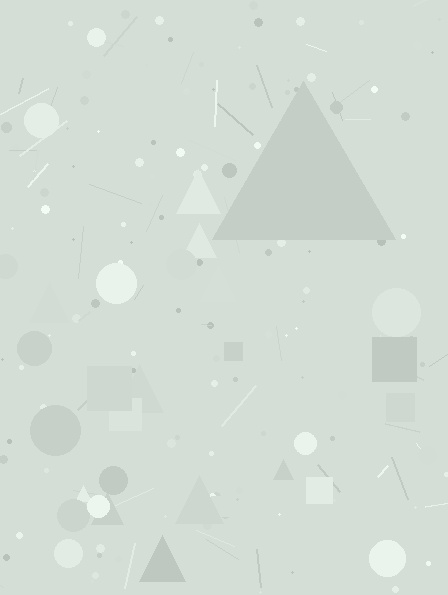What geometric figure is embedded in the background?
A triangle is embedded in the background.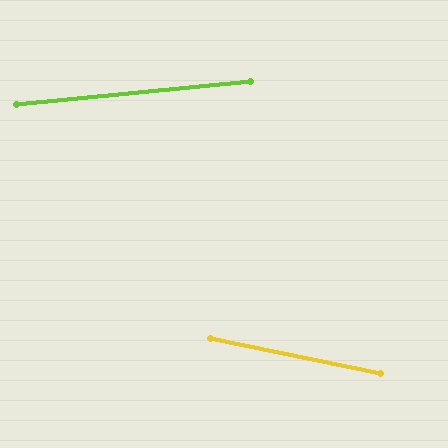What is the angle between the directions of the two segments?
Approximately 17 degrees.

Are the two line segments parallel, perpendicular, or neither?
Neither parallel nor perpendicular — they differ by about 17°.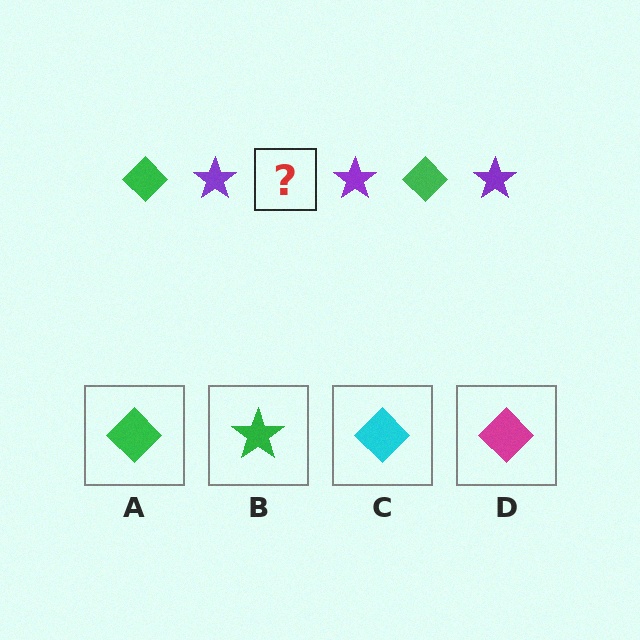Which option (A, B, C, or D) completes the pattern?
A.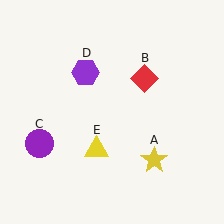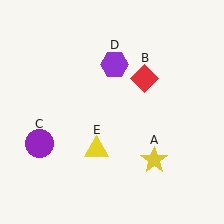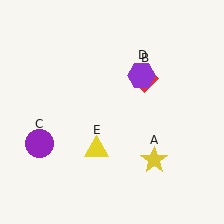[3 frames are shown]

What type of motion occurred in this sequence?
The purple hexagon (object D) rotated clockwise around the center of the scene.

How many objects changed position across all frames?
1 object changed position: purple hexagon (object D).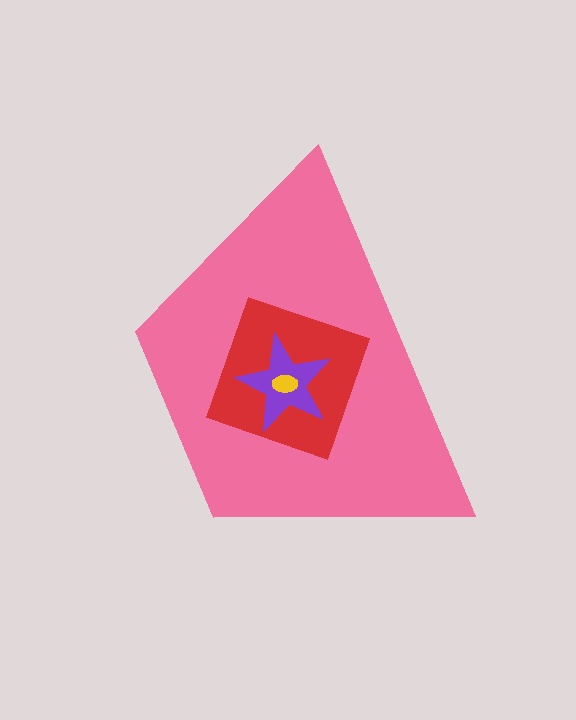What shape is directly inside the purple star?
The yellow ellipse.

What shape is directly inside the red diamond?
The purple star.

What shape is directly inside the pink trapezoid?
The red diamond.